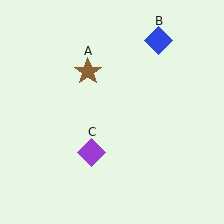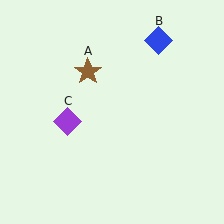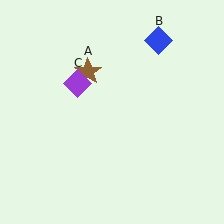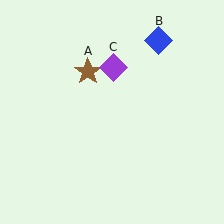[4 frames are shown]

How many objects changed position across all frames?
1 object changed position: purple diamond (object C).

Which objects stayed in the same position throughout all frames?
Brown star (object A) and blue diamond (object B) remained stationary.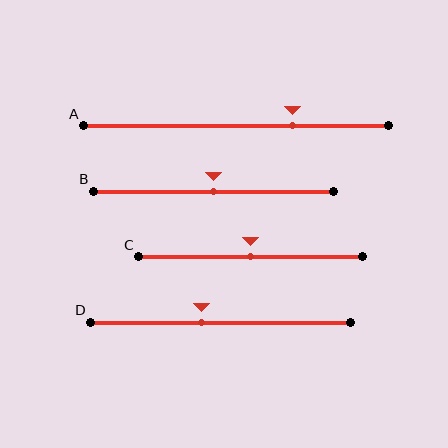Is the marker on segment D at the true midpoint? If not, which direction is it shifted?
No, the marker on segment D is shifted to the left by about 7% of the segment length.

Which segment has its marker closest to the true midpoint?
Segment B has its marker closest to the true midpoint.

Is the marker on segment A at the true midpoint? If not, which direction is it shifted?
No, the marker on segment A is shifted to the right by about 19% of the segment length.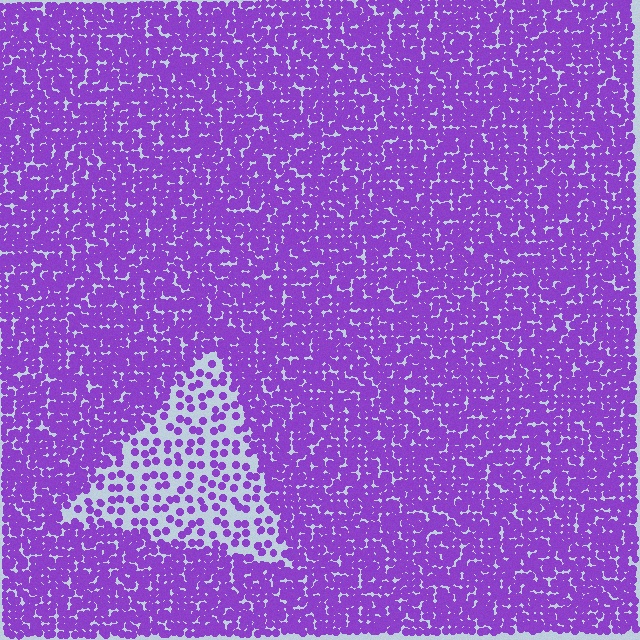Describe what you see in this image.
The image contains small purple elements arranged at two different densities. A triangle-shaped region is visible where the elements are less densely packed than the surrounding area.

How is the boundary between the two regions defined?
The boundary is defined by a change in element density (approximately 2.9x ratio). All elements are the same color, size, and shape.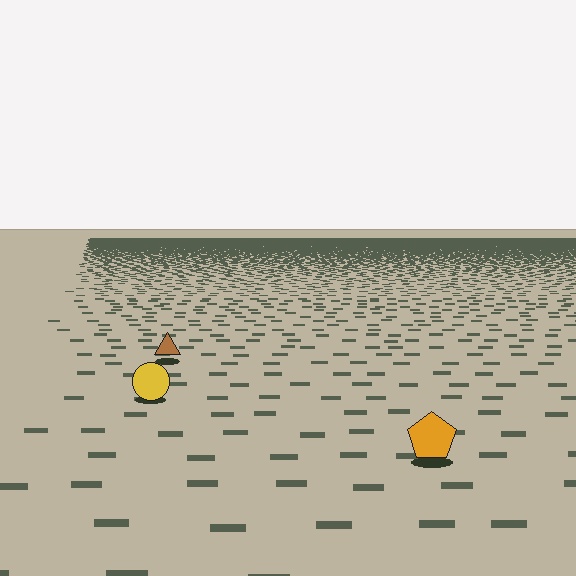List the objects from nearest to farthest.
From nearest to farthest: the orange pentagon, the yellow circle, the brown triangle.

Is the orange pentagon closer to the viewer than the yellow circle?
Yes. The orange pentagon is closer — you can tell from the texture gradient: the ground texture is coarser near it.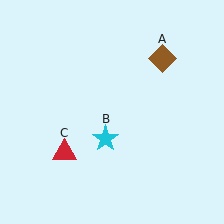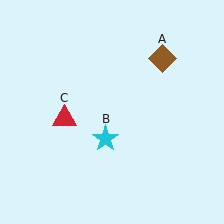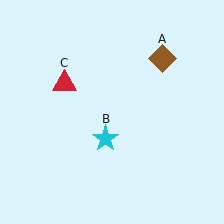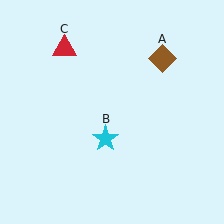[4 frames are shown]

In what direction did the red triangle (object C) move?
The red triangle (object C) moved up.